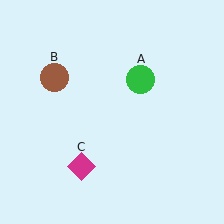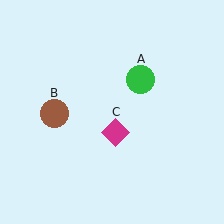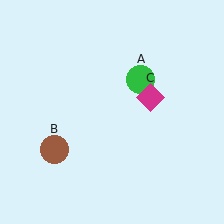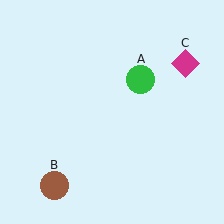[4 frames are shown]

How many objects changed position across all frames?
2 objects changed position: brown circle (object B), magenta diamond (object C).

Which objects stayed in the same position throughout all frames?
Green circle (object A) remained stationary.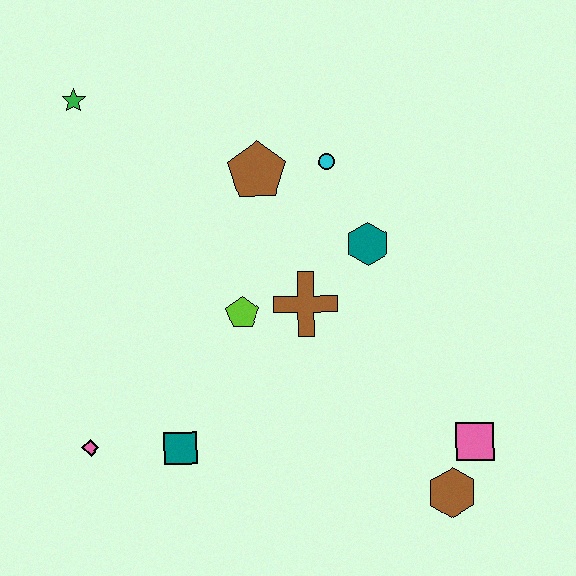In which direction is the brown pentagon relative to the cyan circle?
The brown pentagon is to the left of the cyan circle.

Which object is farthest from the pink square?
The green star is farthest from the pink square.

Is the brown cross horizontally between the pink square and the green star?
Yes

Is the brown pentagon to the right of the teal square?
Yes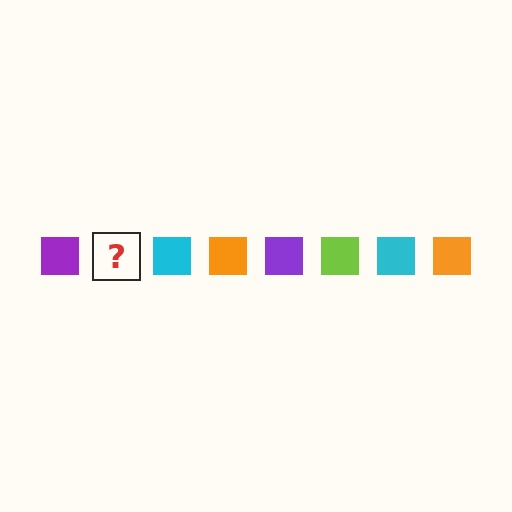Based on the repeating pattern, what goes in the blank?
The blank should be a lime square.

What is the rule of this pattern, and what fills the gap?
The rule is that the pattern cycles through purple, lime, cyan, orange squares. The gap should be filled with a lime square.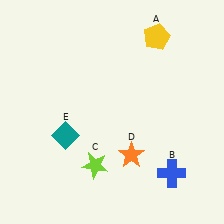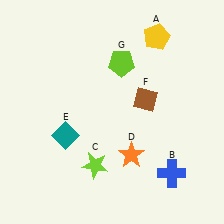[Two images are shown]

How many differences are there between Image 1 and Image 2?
There are 2 differences between the two images.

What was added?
A brown diamond (F), a lime pentagon (G) were added in Image 2.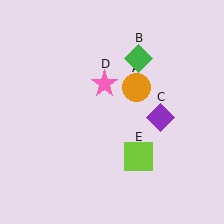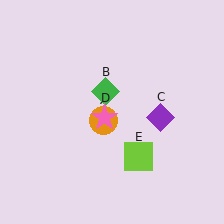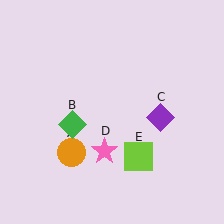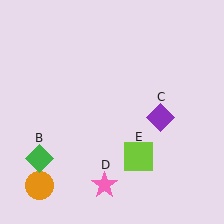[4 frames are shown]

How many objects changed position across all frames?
3 objects changed position: orange circle (object A), green diamond (object B), pink star (object D).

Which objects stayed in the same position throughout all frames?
Purple diamond (object C) and lime square (object E) remained stationary.